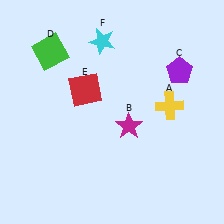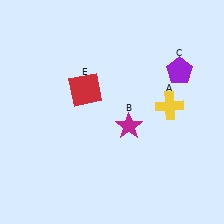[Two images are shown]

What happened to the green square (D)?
The green square (D) was removed in Image 2. It was in the top-left area of Image 1.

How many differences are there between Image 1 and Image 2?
There are 2 differences between the two images.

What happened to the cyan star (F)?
The cyan star (F) was removed in Image 2. It was in the top-left area of Image 1.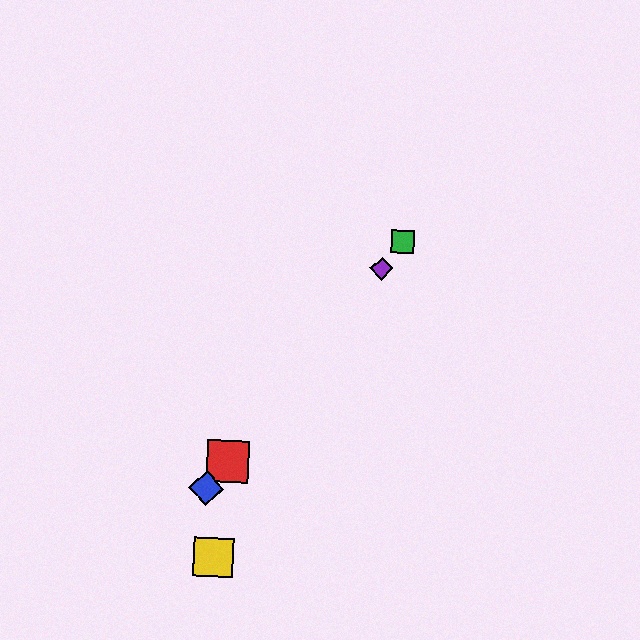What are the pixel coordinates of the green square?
The green square is at (403, 242).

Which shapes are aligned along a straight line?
The red square, the blue diamond, the green square, the purple diamond are aligned along a straight line.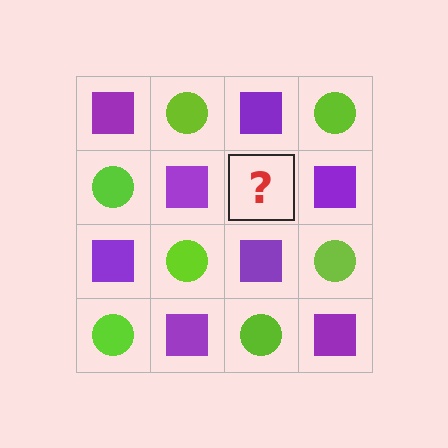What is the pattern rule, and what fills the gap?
The rule is that it alternates purple square and lime circle in a checkerboard pattern. The gap should be filled with a lime circle.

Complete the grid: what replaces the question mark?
The question mark should be replaced with a lime circle.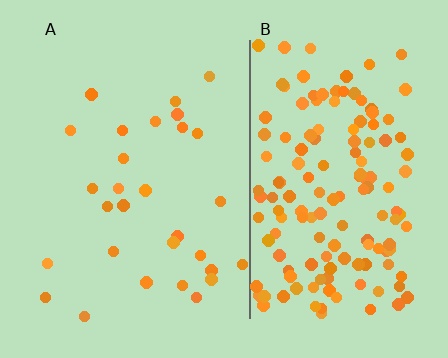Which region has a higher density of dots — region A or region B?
B (the right).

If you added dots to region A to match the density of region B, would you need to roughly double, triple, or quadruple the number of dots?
Approximately quadruple.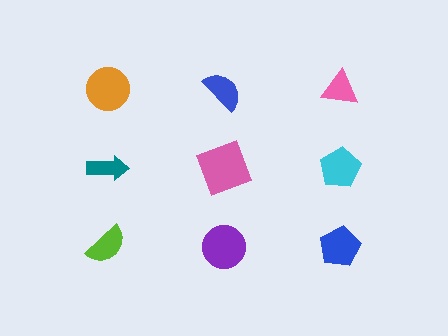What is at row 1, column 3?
A pink triangle.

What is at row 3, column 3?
A blue pentagon.